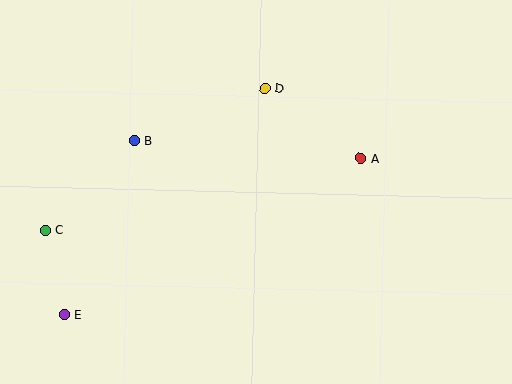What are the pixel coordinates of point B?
Point B is at (134, 141).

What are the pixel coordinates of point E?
Point E is at (64, 314).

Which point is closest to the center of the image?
Point D at (265, 88) is closest to the center.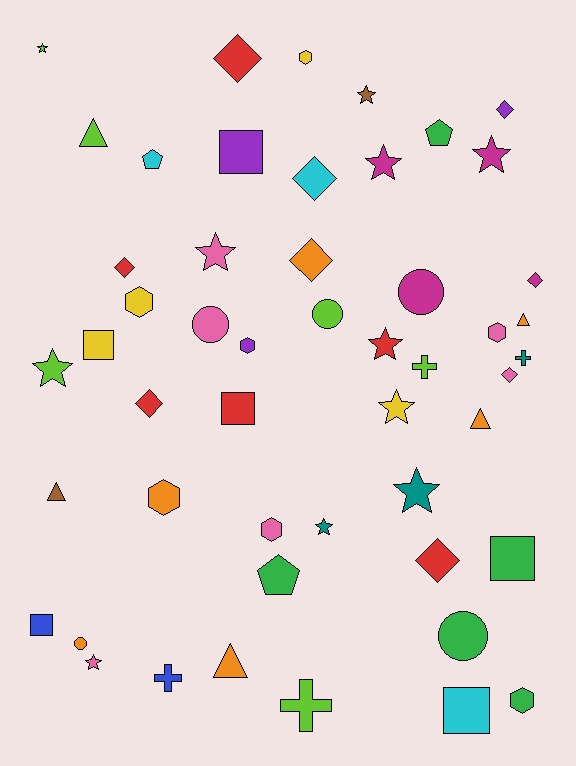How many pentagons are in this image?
There are 3 pentagons.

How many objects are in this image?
There are 50 objects.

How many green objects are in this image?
There are 5 green objects.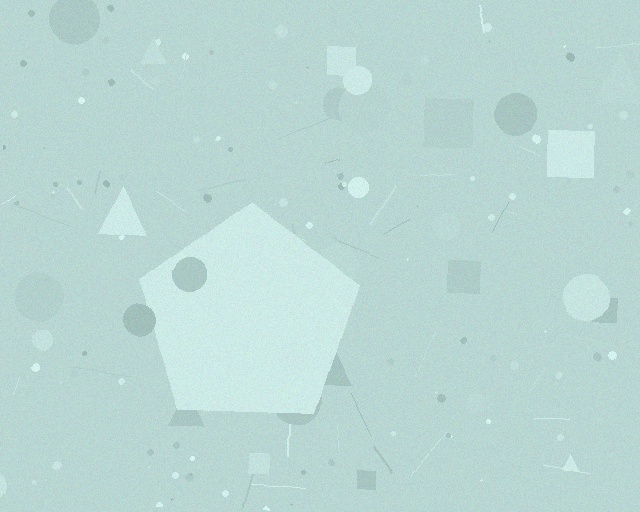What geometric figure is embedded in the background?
A pentagon is embedded in the background.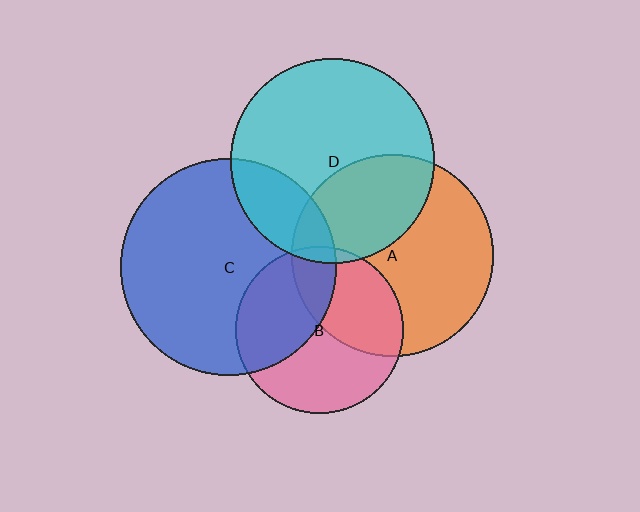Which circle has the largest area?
Circle C (blue).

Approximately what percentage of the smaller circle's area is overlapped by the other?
Approximately 20%.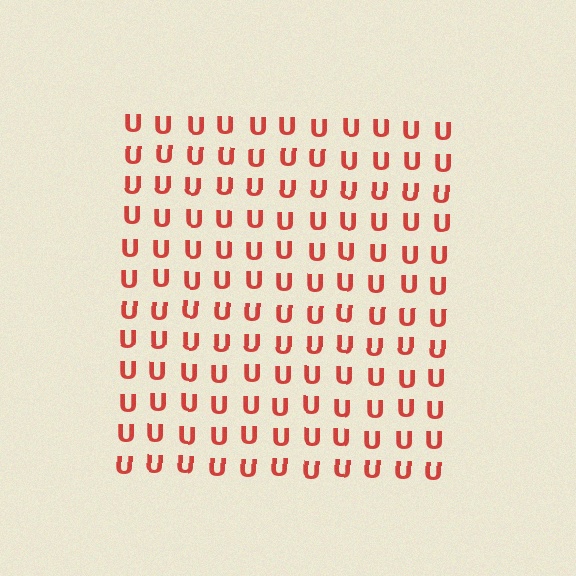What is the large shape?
The large shape is a square.